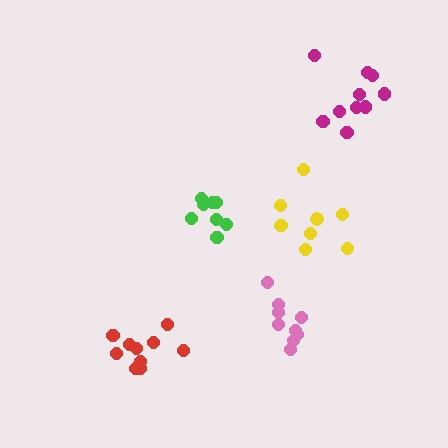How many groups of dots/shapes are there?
There are 5 groups.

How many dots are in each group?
Group 1: 10 dots, Group 2: 9 dots, Group 3: 10 dots, Group 4: 9 dots, Group 5: 8 dots (46 total).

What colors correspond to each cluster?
The clusters are colored: magenta, green, red, pink, yellow.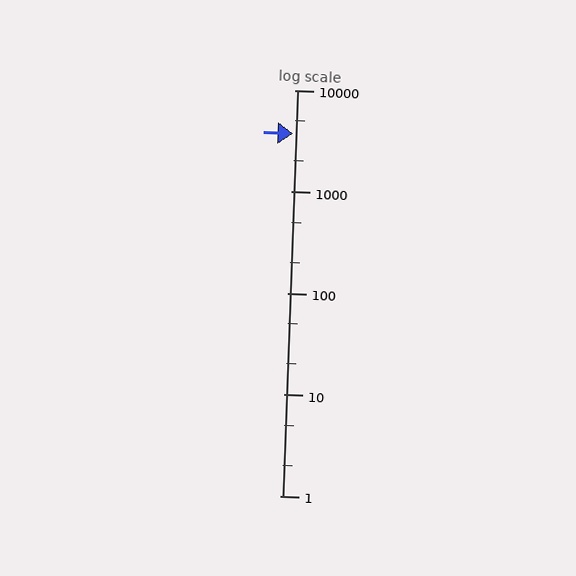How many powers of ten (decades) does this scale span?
The scale spans 4 decades, from 1 to 10000.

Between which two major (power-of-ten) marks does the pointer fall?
The pointer is between 1000 and 10000.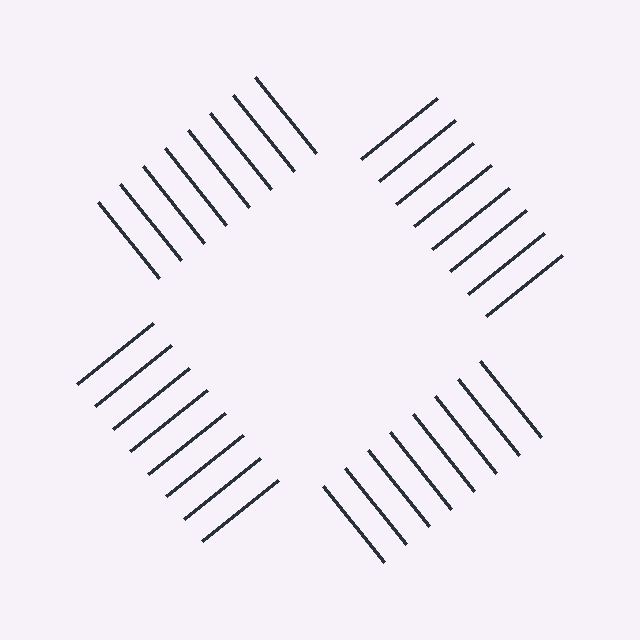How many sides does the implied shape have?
4 sides — the line-ends trace a square.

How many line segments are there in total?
32 — 8 along each of the 4 edges.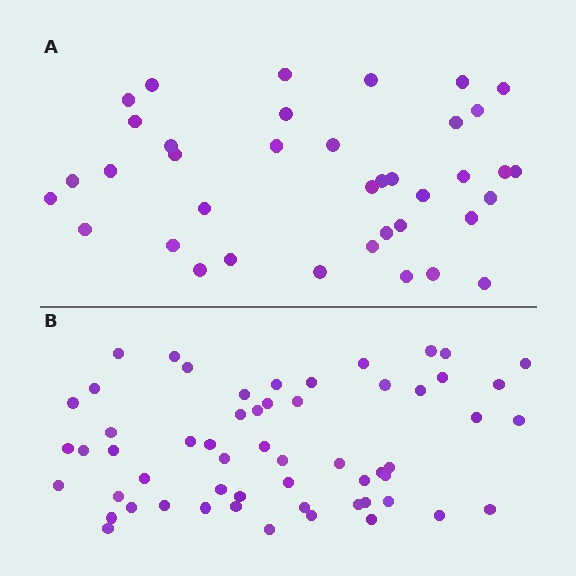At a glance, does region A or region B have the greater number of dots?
Region B (the bottom region) has more dots.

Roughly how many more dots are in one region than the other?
Region B has approximately 20 more dots than region A.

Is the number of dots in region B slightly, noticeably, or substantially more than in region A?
Region B has substantially more. The ratio is roughly 1.5 to 1.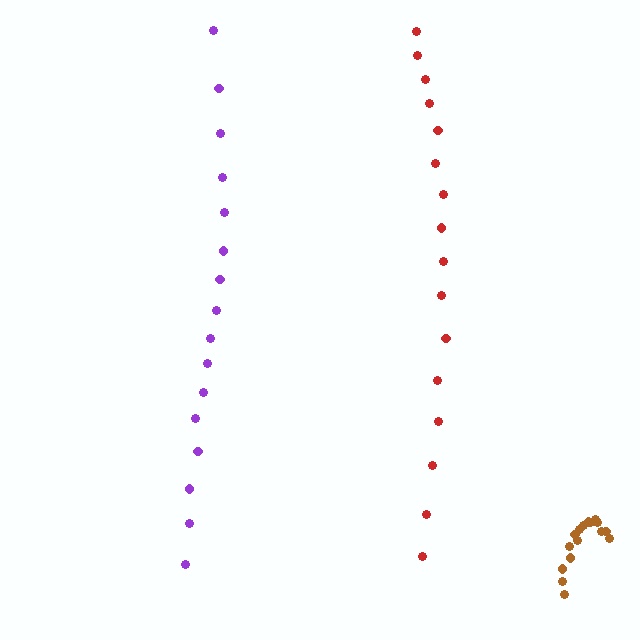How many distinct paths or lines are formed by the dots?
There are 3 distinct paths.